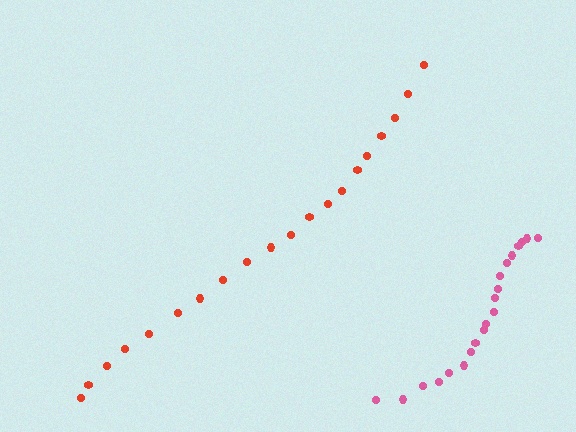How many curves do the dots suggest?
There are 2 distinct paths.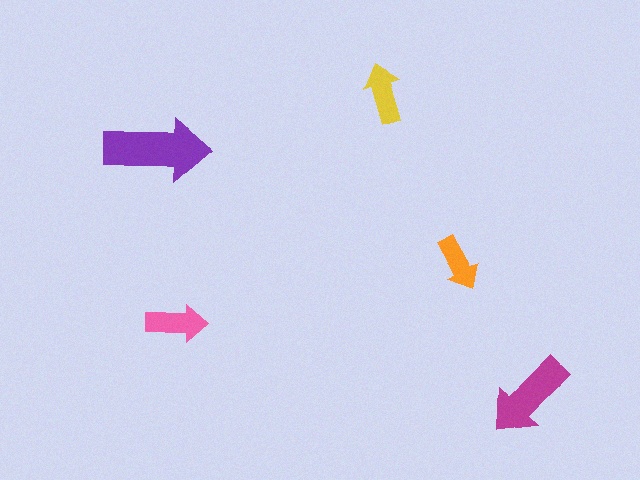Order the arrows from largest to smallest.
the purple one, the magenta one, the pink one, the yellow one, the orange one.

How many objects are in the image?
There are 5 objects in the image.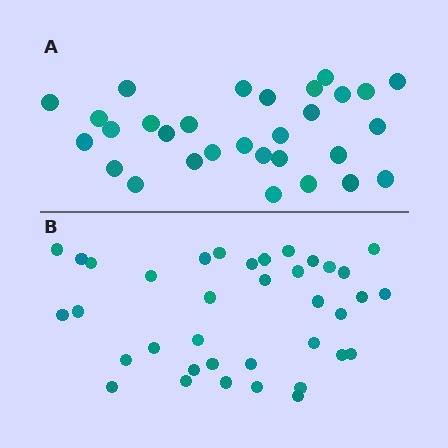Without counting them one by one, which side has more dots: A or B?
Region B (the bottom region) has more dots.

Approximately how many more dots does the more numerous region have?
Region B has roughly 8 or so more dots than region A.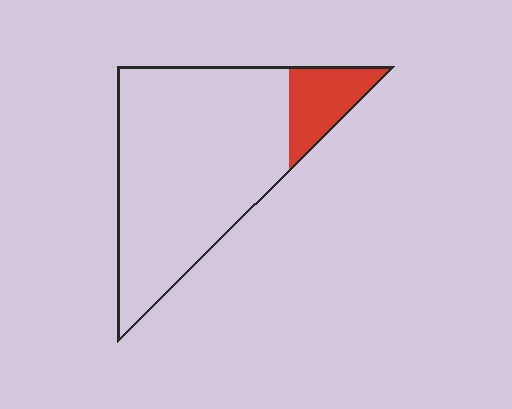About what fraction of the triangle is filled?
About one sixth (1/6).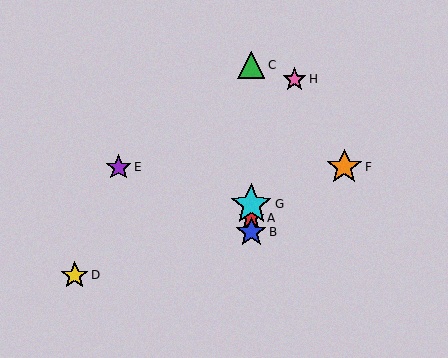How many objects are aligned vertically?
4 objects (A, B, C, G) are aligned vertically.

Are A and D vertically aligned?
No, A is at x≈251 and D is at x≈75.